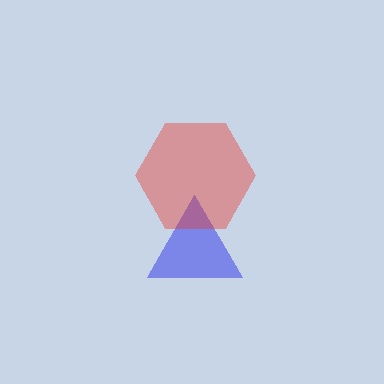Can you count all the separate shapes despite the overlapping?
Yes, there are 2 separate shapes.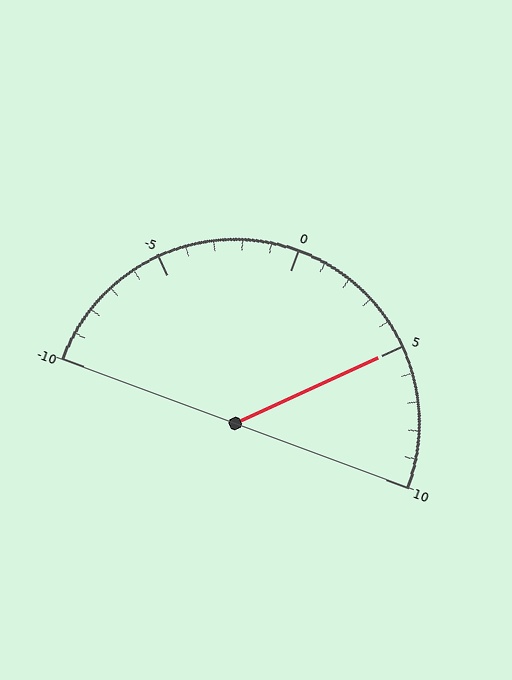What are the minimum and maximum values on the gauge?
The gauge ranges from -10 to 10.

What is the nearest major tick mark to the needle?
The nearest major tick mark is 5.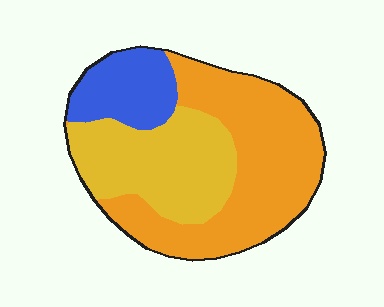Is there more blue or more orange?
Orange.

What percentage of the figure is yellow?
Yellow takes up about one third (1/3) of the figure.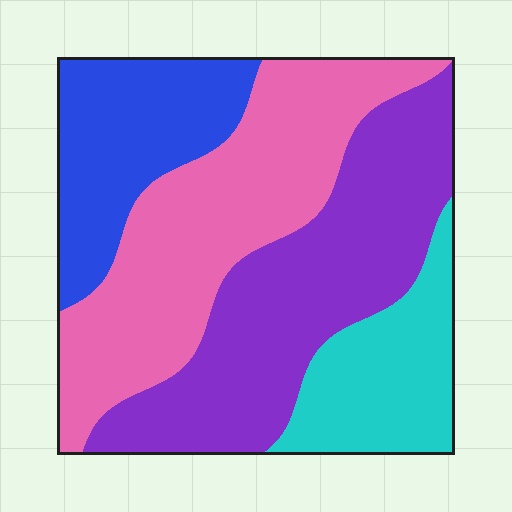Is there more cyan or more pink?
Pink.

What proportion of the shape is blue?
Blue takes up between a sixth and a third of the shape.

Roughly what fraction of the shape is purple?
Purple takes up about one third (1/3) of the shape.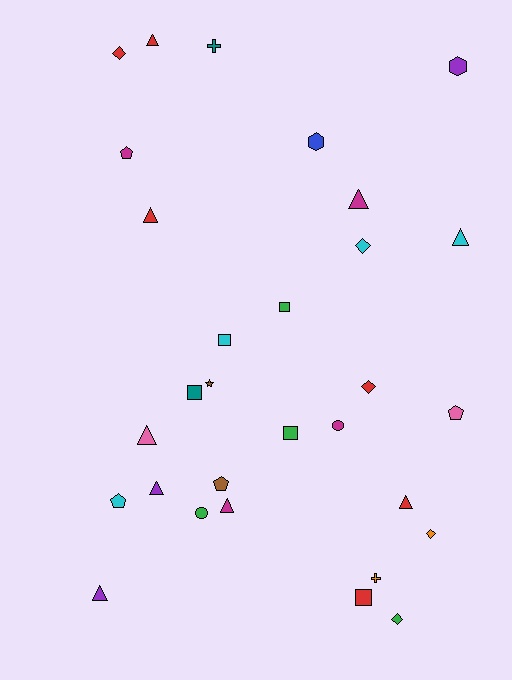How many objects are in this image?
There are 30 objects.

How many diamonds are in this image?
There are 5 diamonds.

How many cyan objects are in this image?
There are 4 cyan objects.